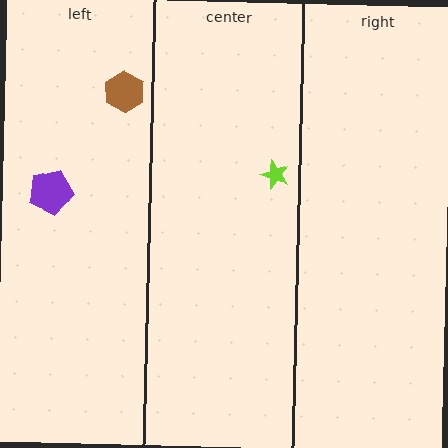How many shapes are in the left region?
2.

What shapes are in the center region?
The lime star.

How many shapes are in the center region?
1.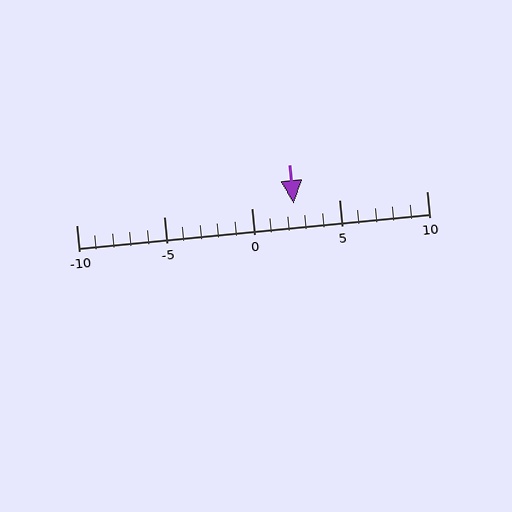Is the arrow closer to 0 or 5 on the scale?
The arrow is closer to 0.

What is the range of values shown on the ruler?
The ruler shows values from -10 to 10.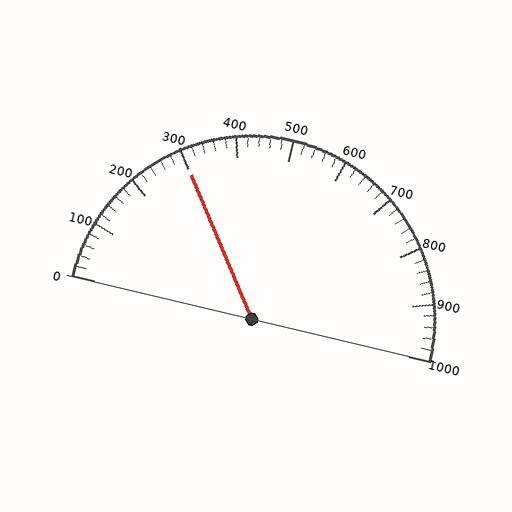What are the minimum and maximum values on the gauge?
The gauge ranges from 0 to 1000.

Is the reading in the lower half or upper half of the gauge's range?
The reading is in the lower half of the range (0 to 1000).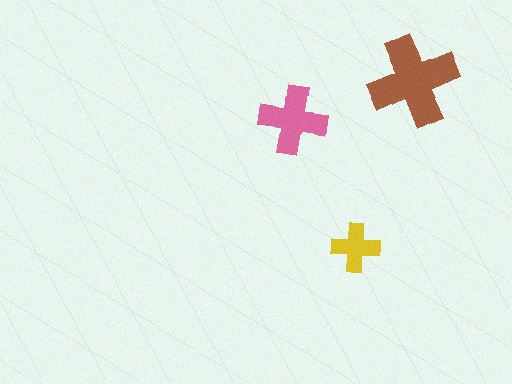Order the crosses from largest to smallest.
the brown one, the pink one, the yellow one.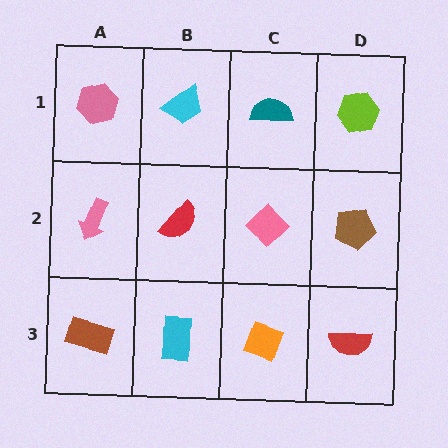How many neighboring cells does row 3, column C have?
3.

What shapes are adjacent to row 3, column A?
A pink arrow (row 2, column A), a cyan rectangle (row 3, column B).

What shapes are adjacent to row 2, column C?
A teal semicircle (row 1, column C), an orange diamond (row 3, column C), a red semicircle (row 2, column B), a brown pentagon (row 2, column D).